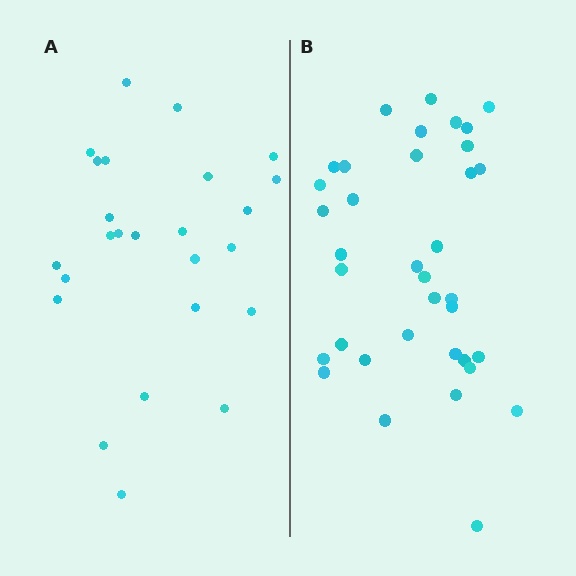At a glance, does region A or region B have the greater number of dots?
Region B (the right region) has more dots.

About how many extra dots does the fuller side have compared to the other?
Region B has roughly 12 or so more dots than region A.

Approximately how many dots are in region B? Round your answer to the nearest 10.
About 40 dots. (The exact count is 36, which rounds to 40.)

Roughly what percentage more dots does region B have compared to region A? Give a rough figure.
About 45% more.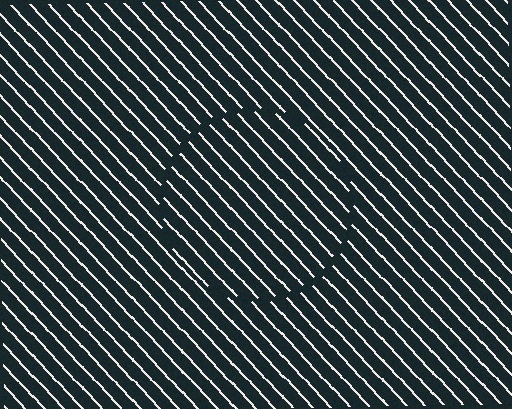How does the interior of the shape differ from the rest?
The interior of the shape contains the same grating, shifted by half a period — the contour is defined by the phase discontinuity where line-ends from the inner and outer gratings abut.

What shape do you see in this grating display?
An illusory circle. The interior of the shape contains the same grating, shifted by half a period — the contour is defined by the phase discontinuity where line-ends from the inner and outer gratings abut.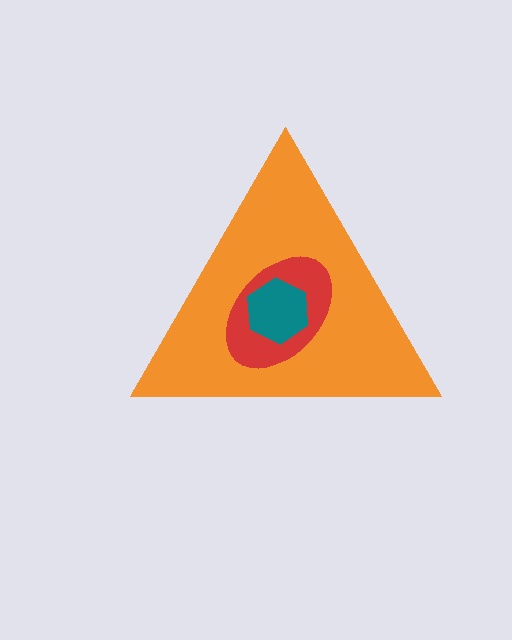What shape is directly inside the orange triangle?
The red ellipse.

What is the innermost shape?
The teal hexagon.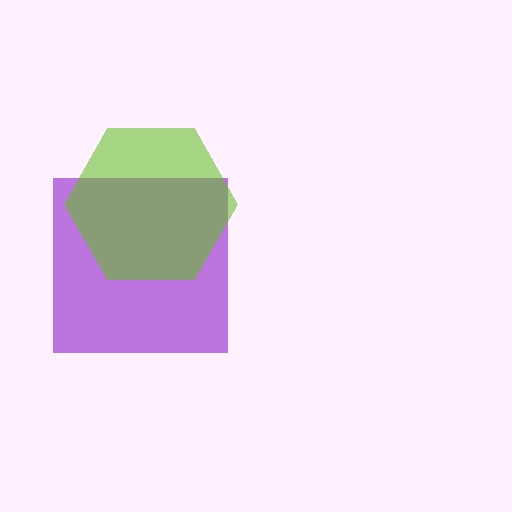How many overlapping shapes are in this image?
There are 2 overlapping shapes in the image.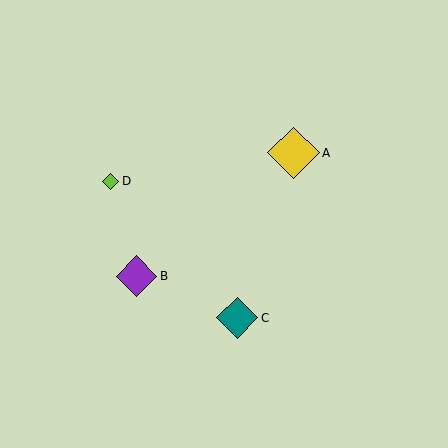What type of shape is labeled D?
Shape D is a lime diamond.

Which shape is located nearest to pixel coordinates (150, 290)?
The purple diamond (labeled B) at (136, 276) is nearest to that location.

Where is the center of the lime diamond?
The center of the lime diamond is at (111, 181).